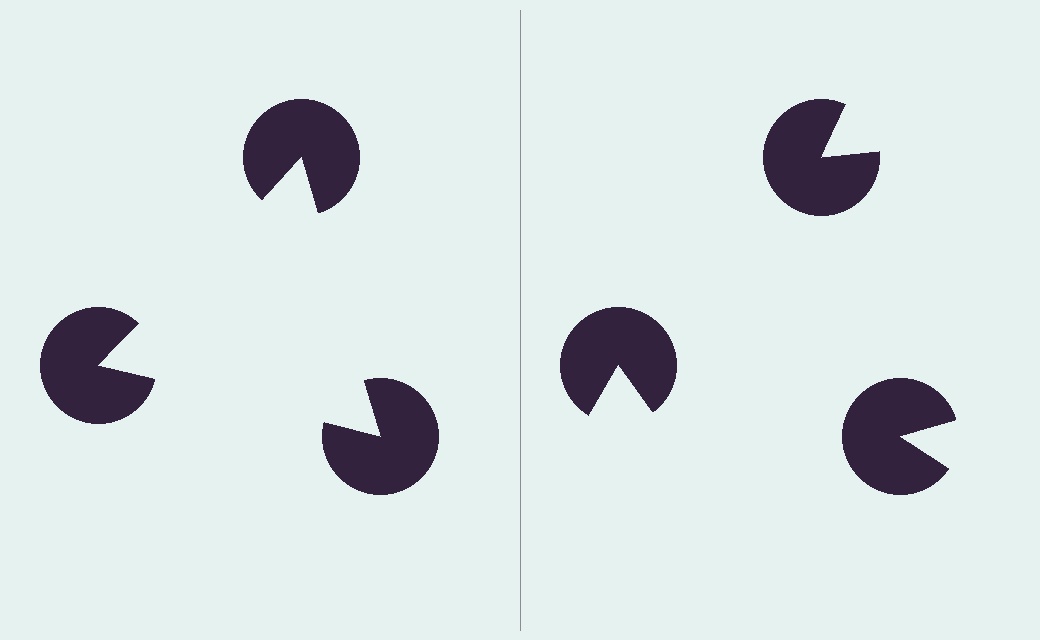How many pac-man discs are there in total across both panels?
6 — 3 on each side.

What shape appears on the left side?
An illusory triangle.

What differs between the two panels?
The pac-man discs are positioned identically on both sides; only the wedge orientations differ. On the left they align to a triangle; on the right they are misaligned.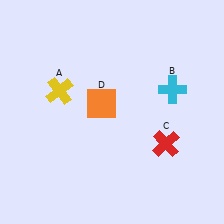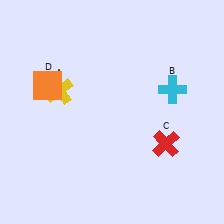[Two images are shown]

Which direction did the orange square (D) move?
The orange square (D) moved left.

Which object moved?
The orange square (D) moved left.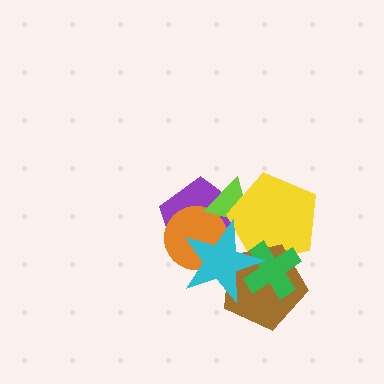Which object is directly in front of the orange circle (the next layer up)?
The lime triangle is directly in front of the orange circle.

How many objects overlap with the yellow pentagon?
5 objects overlap with the yellow pentagon.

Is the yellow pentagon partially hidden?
Yes, it is partially covered by another shape.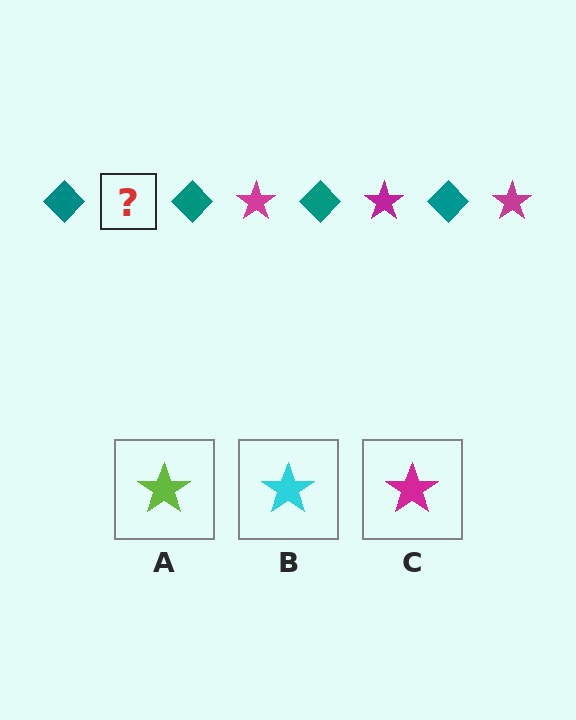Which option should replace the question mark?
Option C.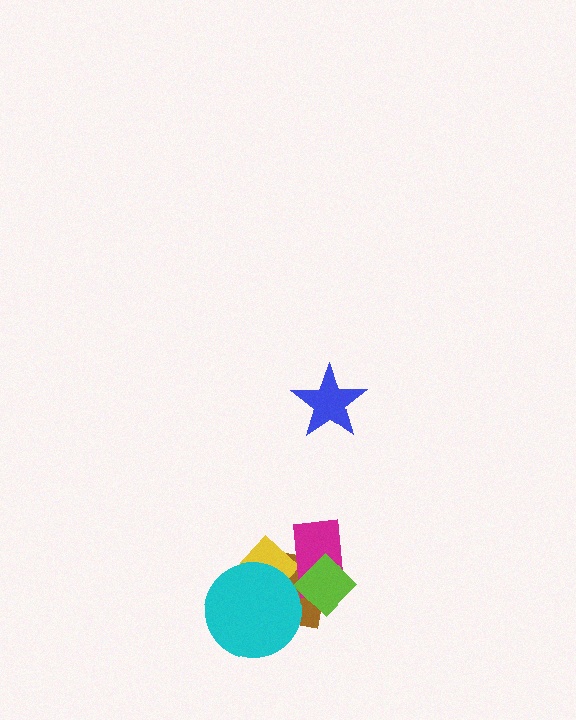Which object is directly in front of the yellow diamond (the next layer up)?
The magenta rectangle is directly in front of the yellow diamond.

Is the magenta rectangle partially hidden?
Yes, it is partially covered by another shape.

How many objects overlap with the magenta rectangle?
3 objects overlap with the magenta rectangle.